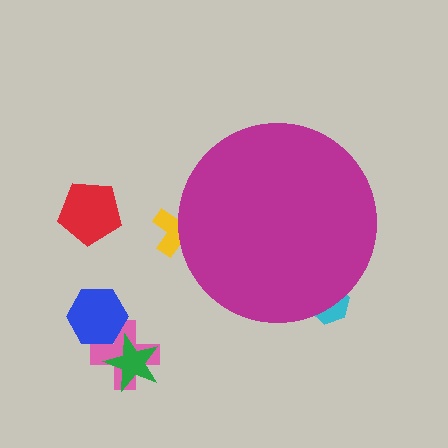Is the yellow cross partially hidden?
Yes, the yellow cross is partially hidden behind the magenta circle.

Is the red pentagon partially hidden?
No, the red pentagon is fully visible.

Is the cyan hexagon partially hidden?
Yes, the cyan hexagon is partially hidden behind the magenta circle.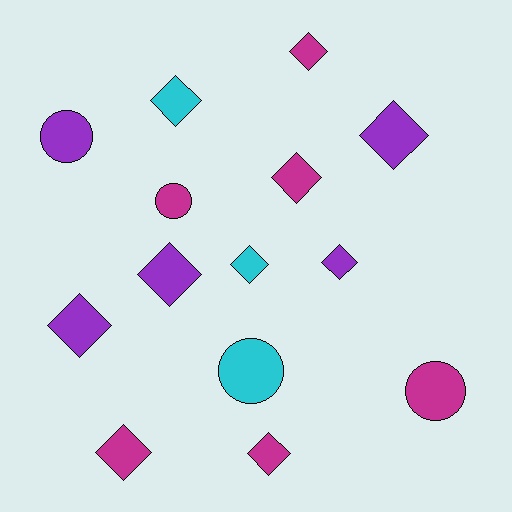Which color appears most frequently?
Magenta, with 6 objects.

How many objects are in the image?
There are 14 objects.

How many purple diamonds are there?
There are 4 purple diamonds.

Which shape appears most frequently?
Diamond, with 10 objects.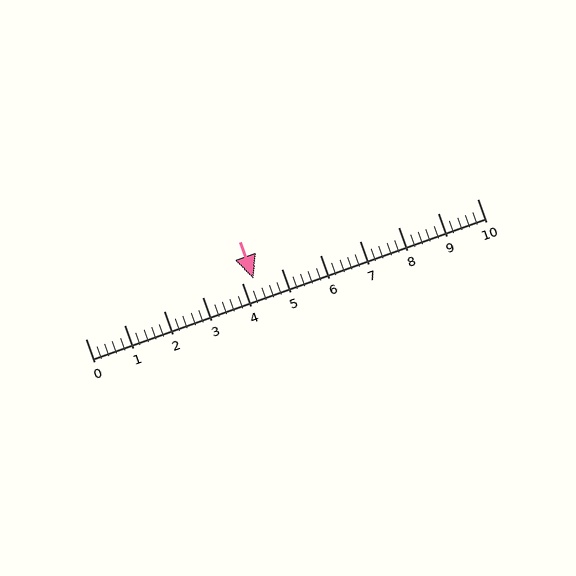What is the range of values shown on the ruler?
The ruler shows values from 0 to 10.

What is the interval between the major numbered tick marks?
The major tick marks are spaced 1 units apart.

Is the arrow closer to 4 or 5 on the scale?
The arrow is closer to 4.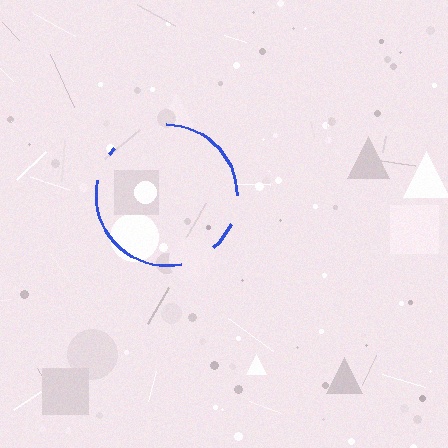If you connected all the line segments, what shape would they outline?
They would outline a circle.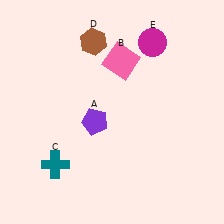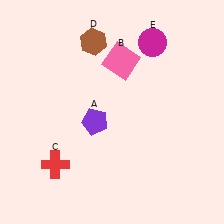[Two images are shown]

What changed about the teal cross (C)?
In Image 1, C is teal. In Image 2, it changed to red.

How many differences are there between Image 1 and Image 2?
There is 1 difference between the two images.